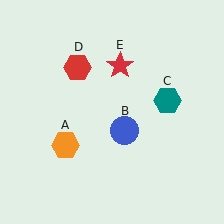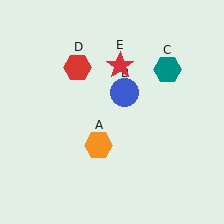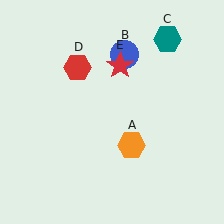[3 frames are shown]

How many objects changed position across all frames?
3 objects changed position: orange hexagon (object A), blue circle (object B), teal hexagon (object C).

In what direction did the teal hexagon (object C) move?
The teal hexagon (object C) moved up.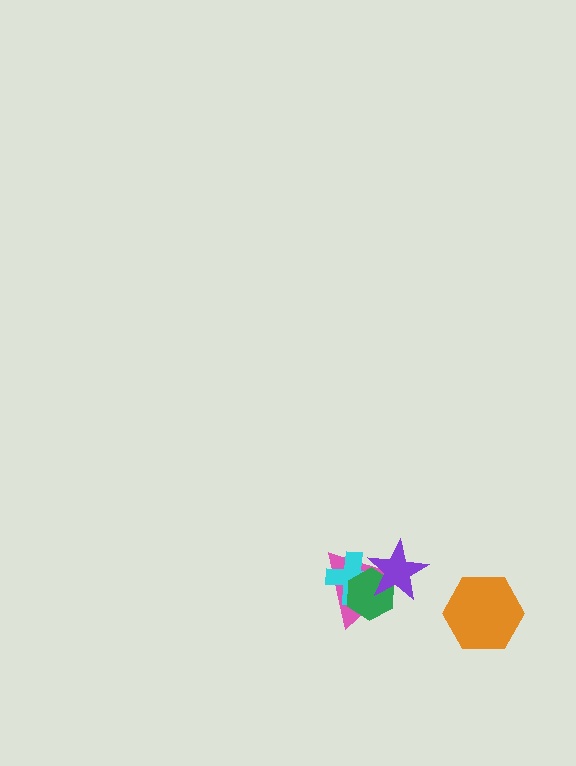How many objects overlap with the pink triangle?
3 objects overlap with the pink triangle.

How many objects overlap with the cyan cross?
3 objects overlap with the cyan cross.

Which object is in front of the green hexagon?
The purple star is in front of the green hexagon.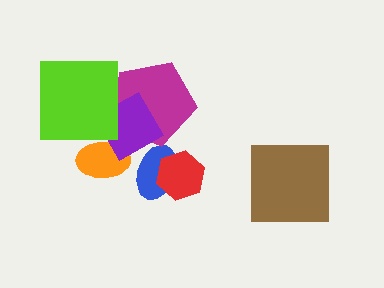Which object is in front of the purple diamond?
The lime square is in front of the purple diamond.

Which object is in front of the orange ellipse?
The purple diamond is in front of the orange ellipse.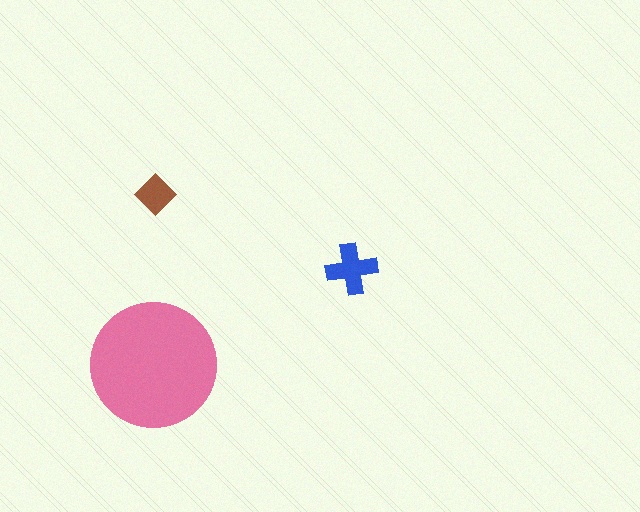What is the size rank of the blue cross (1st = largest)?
2nd.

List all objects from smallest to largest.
The brown diamond, the blue cross, the pink circle.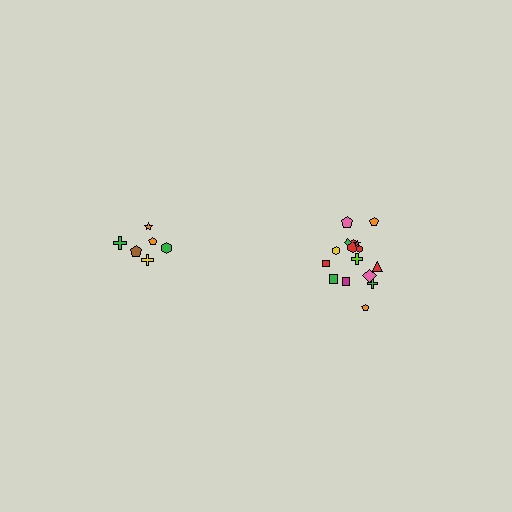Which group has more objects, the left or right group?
The right group.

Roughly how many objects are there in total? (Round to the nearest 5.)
Roughly 20 objects in total.